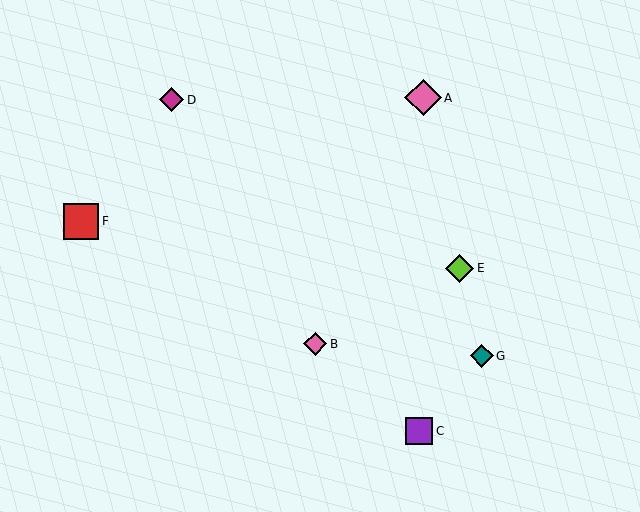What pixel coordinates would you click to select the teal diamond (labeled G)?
Click at (482, 356) to select the teal diamond G.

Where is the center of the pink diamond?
The center of the pink diamond is at (315, 344).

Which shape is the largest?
The pink diamond (labeled A) is the largest.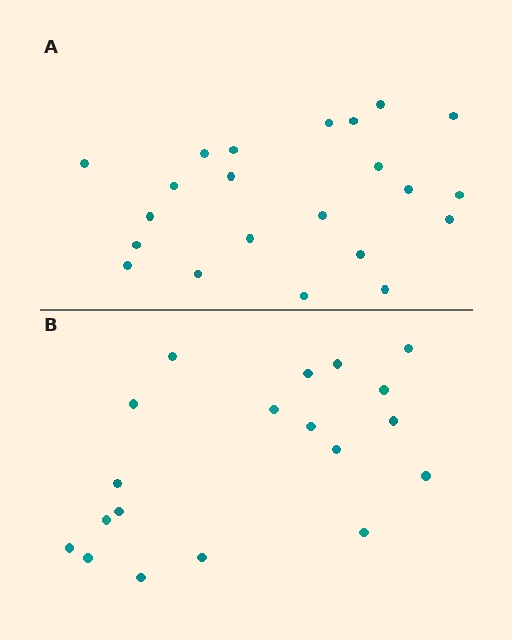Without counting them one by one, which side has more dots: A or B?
Region A (the top region) has more dots.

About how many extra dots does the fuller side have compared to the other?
Region A has just a few more — roughly 2 or 3 more dots than region B.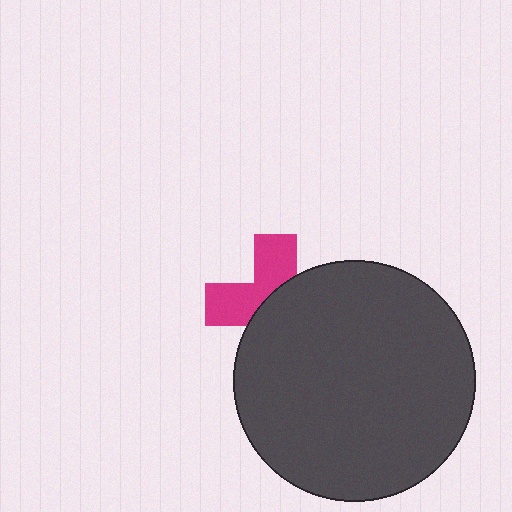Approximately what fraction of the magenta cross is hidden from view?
Roughly 57% of the magenta cross is hidden behind the dark gray circle.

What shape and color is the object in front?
The object in front is a dark gray circle.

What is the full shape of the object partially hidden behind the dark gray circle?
The partially hidden object is a magenta cross.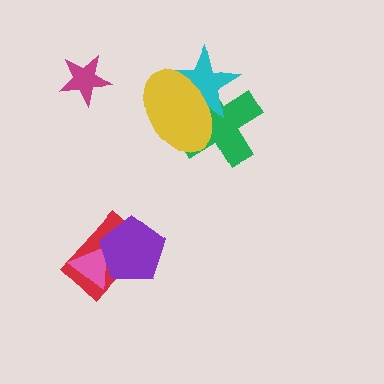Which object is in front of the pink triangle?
The purple pentagon is in front of the pink triangle.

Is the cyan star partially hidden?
Yes, it is partially covered by another shape.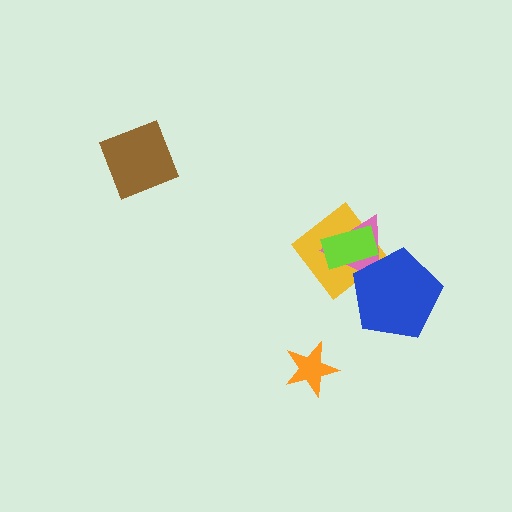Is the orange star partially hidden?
No, no other shape covers it.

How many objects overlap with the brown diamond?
0 objects overlap with the brown diamond.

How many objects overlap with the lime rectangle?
3 objects overlap with the lime rectangle.